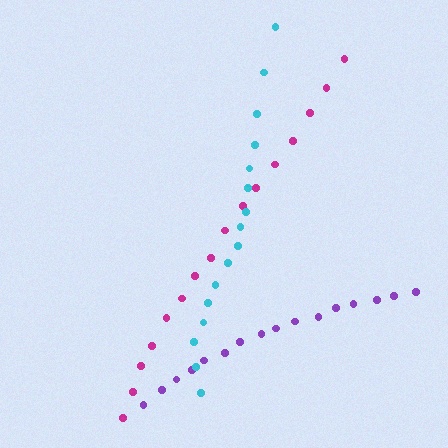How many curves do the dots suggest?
There are 3 distinct paths.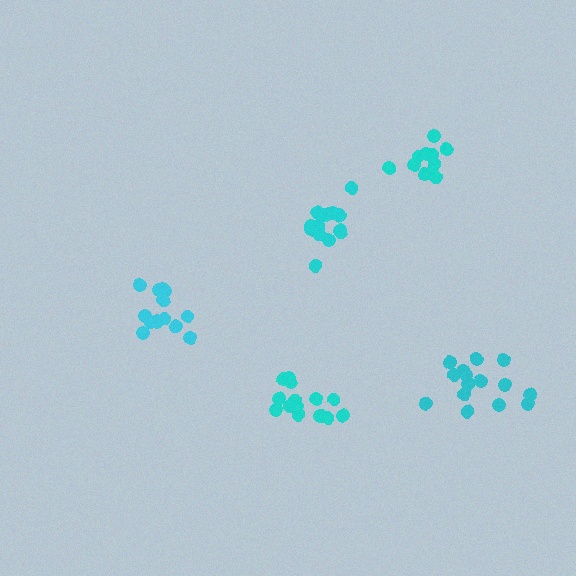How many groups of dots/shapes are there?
There are 5 groups.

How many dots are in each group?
Group 1: 15 dots, Group 2: 11 dots, Group 3: 16 dots, Group 4: 16 dots, Group 5: 14 dots (72 total).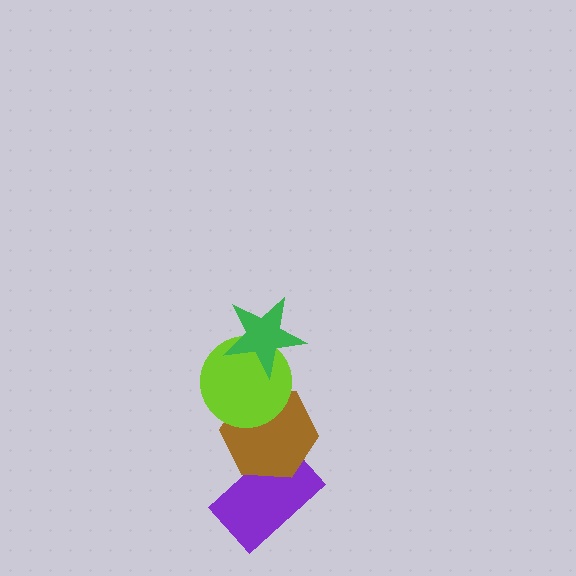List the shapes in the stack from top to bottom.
From top to bottom: the green star, the lime circle, the brown hexagon, the purple rectangle.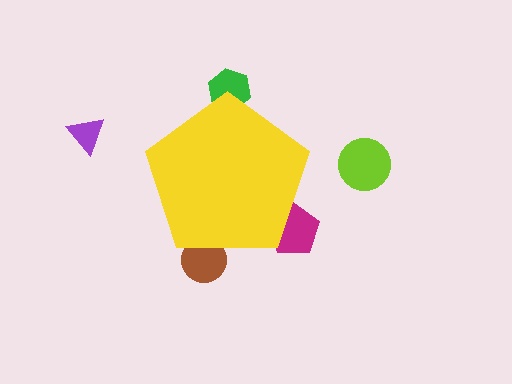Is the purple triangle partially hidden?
No, the purple triangle is fully visible.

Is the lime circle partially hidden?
No, the lime circle is fully visible.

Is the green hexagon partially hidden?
Yes, the green hexagon is partially hidden behind the yellow pentagon.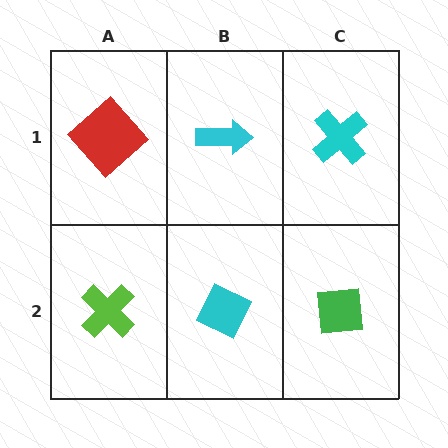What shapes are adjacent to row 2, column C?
A cyan cross (row 1, column C), a cyan diamond (row 2, column B).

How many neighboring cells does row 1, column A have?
2.